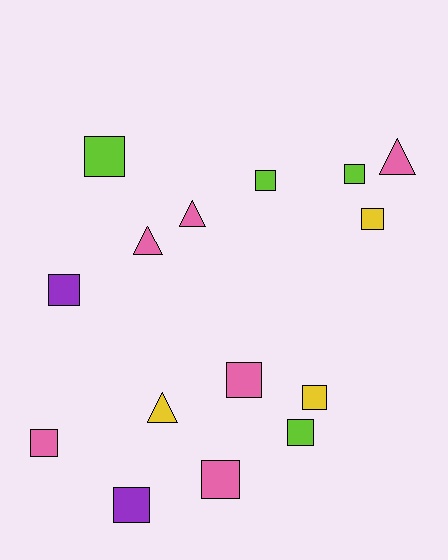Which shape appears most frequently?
Square, with 11 objects.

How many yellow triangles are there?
There is 1 yellow triangle.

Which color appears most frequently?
Pink, with 6 objects.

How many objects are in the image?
There are 15 objects.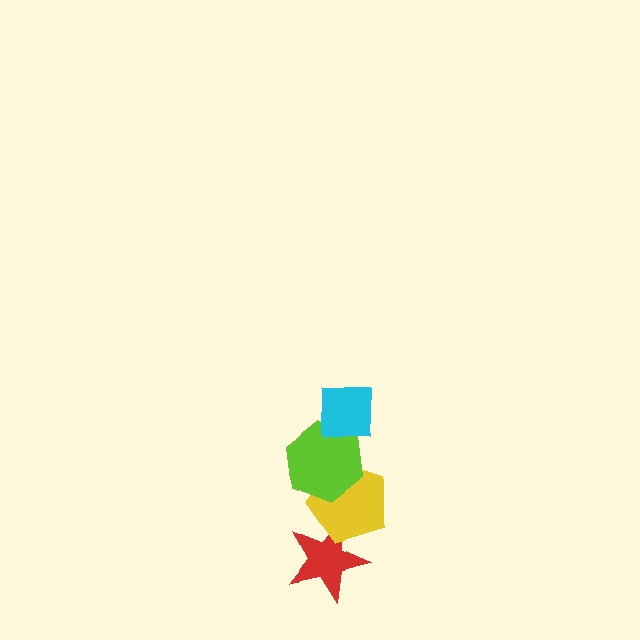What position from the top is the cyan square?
The cyan square is 1st from the top.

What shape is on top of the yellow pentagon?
The lime hexagon is on top of the yellow pentagon.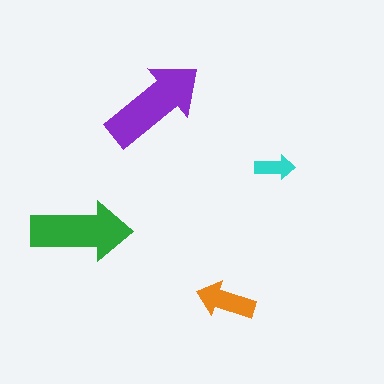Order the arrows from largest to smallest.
the purple one, the green one, the orange one, the cyan one.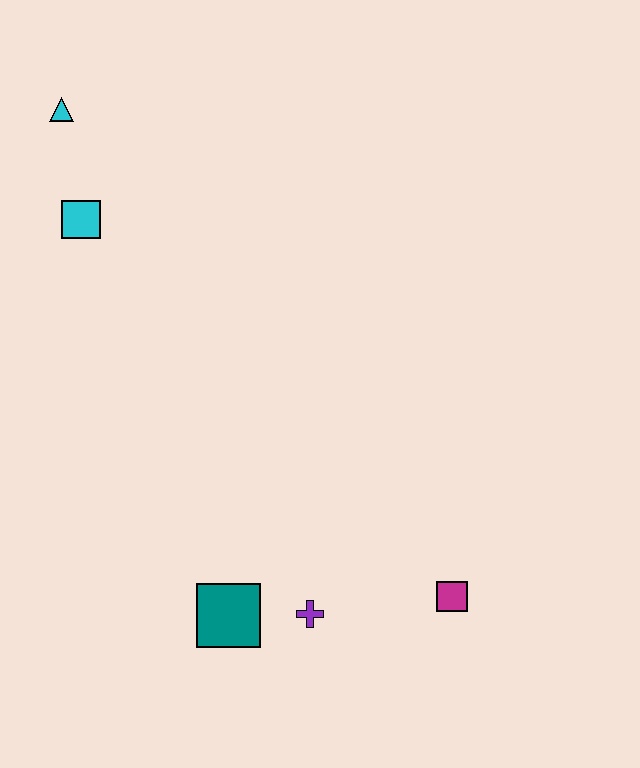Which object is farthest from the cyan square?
The magenta square is farthest from the cyan square.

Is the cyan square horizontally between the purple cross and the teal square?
No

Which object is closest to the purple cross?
The teal square is closest to the purple cross.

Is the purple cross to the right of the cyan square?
Yes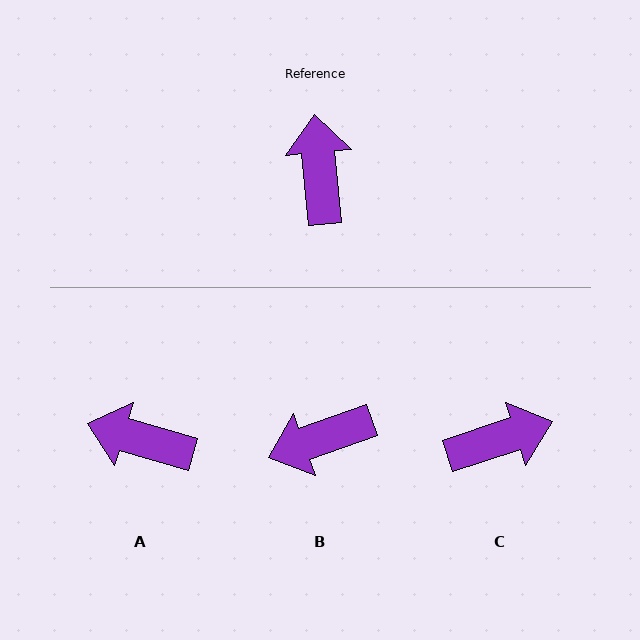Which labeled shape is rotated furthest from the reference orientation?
B, about 104 degrees away.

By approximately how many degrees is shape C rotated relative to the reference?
Approximately 77 degrees clockwise.